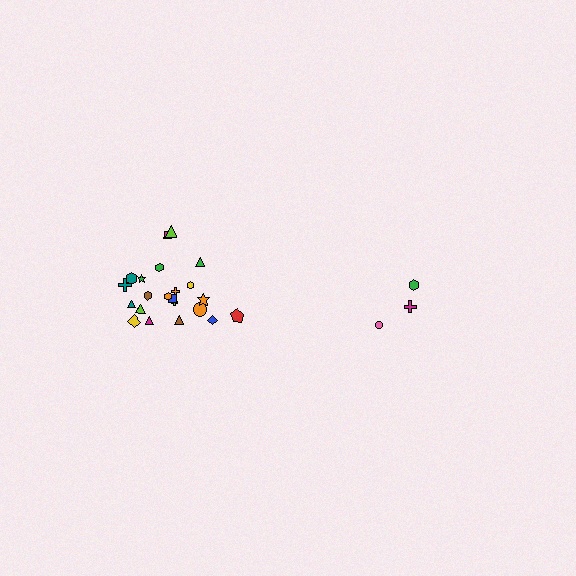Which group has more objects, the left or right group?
The left group.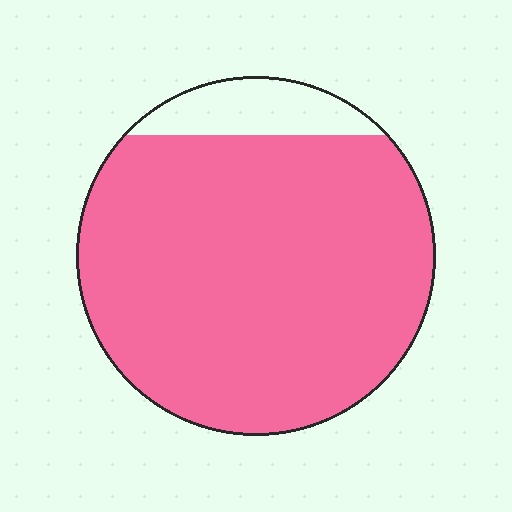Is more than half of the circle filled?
Yes.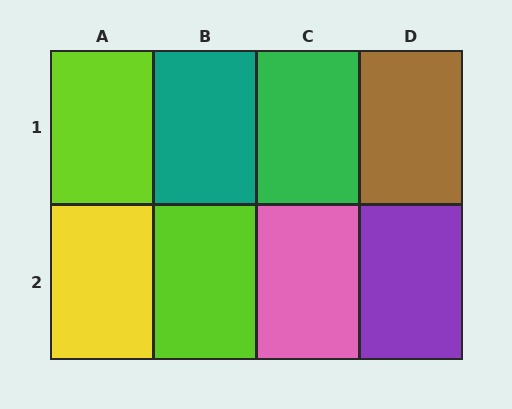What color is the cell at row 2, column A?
Yellow.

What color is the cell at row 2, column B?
Lime.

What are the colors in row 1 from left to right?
Lime, teal, green, brown.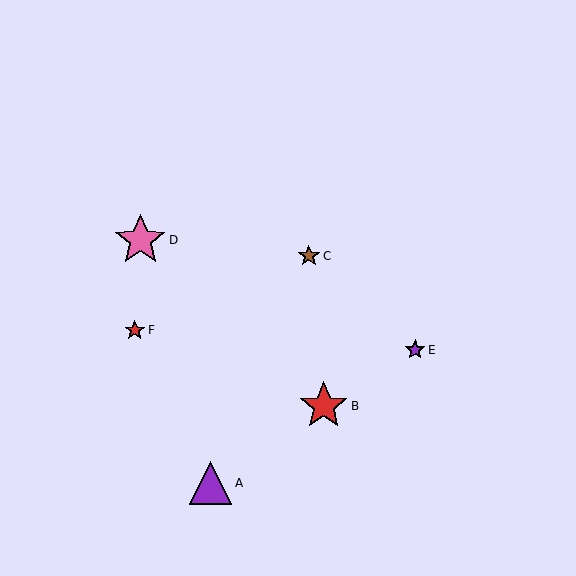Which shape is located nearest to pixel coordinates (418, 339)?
The purple star (labeled E) at (415, 350) is nearest to that location.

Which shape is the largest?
The pink star (labeled D) is the largest.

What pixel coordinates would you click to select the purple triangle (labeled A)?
Click at (211, 483) to select the purple triangle A.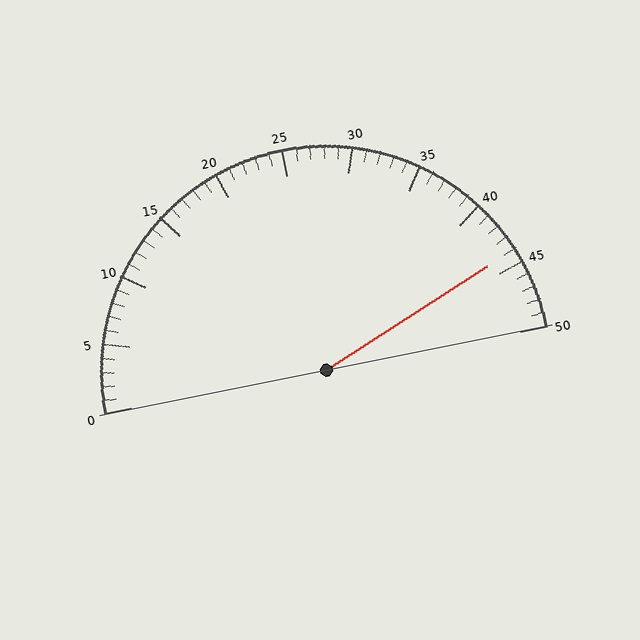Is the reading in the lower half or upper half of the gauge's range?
The reading is in the upper half of the range (0 to 50).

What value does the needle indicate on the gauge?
The needle indicates approximately 44.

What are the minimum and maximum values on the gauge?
The gauge ranges from 0 to 50.